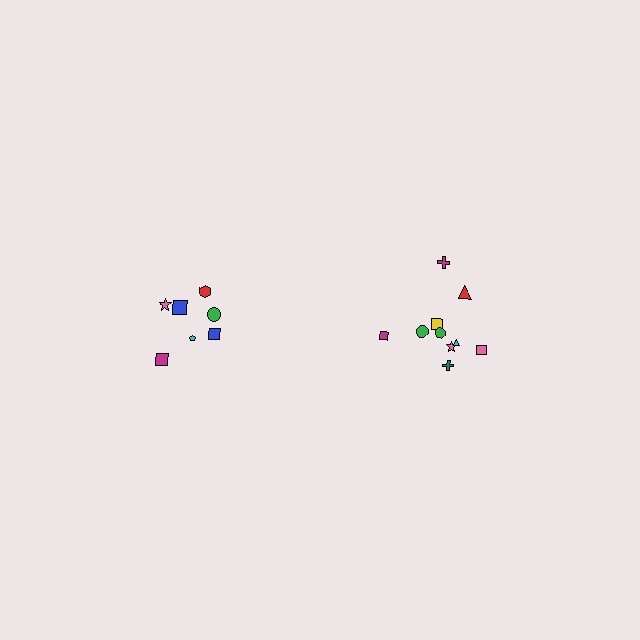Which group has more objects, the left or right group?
The right group.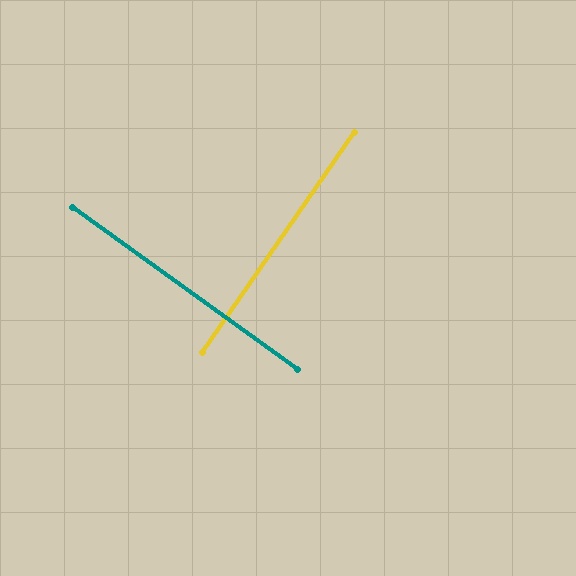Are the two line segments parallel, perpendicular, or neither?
Perpendicular — they meet at approximately 89°.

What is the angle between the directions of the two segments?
Approximately 89 degrees.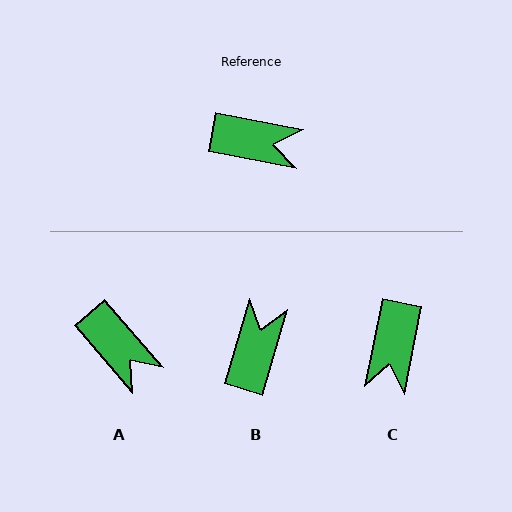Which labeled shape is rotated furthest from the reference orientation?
C, about 90 degrees away.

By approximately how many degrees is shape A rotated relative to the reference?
Approximately 38 degrees clockwise.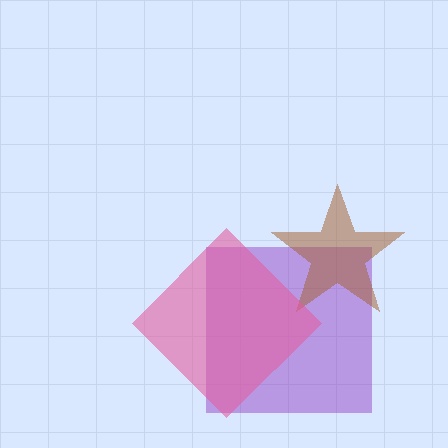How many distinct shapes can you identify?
There are 3 distinct shapes: a purple square, a brown star, a pink diamond.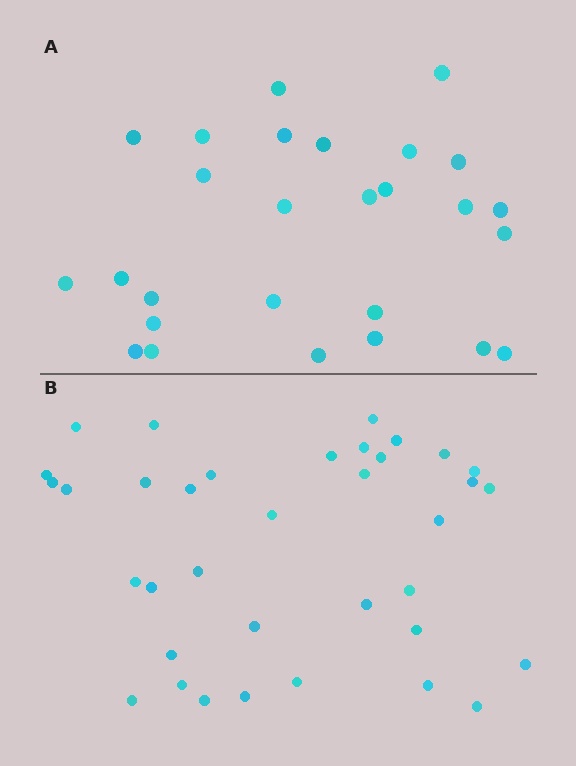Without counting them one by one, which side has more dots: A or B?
Region B (the bottom region) has more dots.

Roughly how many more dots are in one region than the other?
Region B has roughly 8 or so more dots than region A.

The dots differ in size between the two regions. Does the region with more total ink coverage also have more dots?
No. Region A has more total ink coverage because its dots are larger, but region B actually contains more individual dots. Total area can be misleading — the number of items is what matters here.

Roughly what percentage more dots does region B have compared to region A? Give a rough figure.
About 35% more.